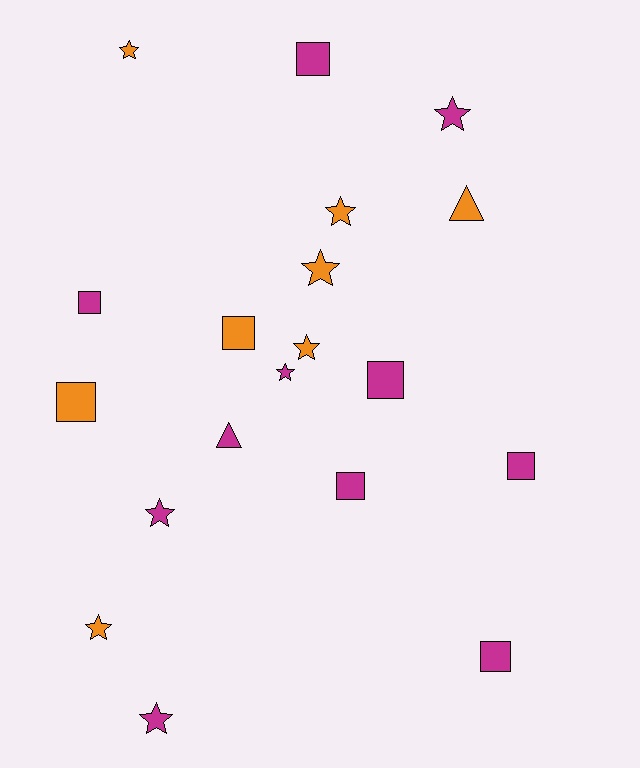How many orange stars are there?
There are 5 orange stars.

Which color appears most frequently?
Magenta, with 11 objects.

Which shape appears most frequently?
Star, with 9 objects.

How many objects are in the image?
There are 19 objects.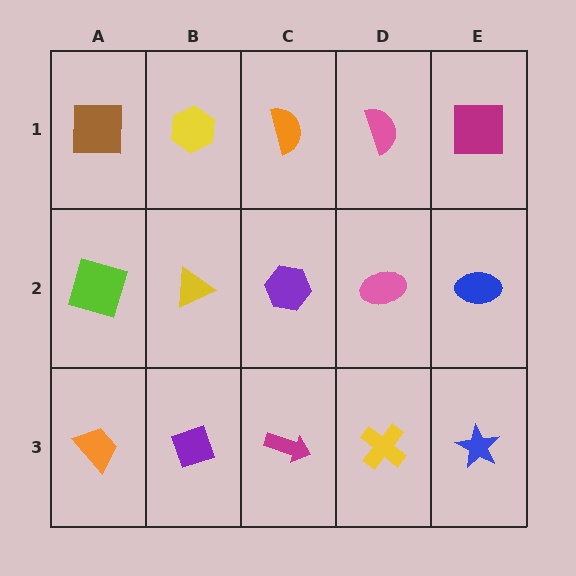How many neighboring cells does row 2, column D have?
4.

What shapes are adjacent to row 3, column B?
A yellow triangle (row 2, column B), an orange trapezoid (row 3, column A), a magenta arrow (row 3, column C).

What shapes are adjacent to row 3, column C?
A purple hexagon (row 2, column C), a purple diamond (row 3, column B), a yellow cross (row 3, column D).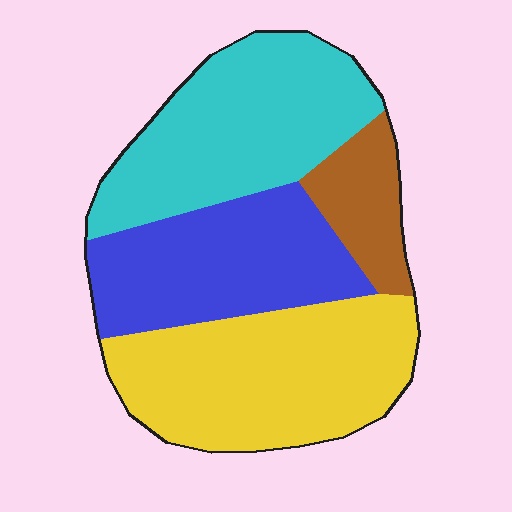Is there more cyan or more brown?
Cyan.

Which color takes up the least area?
Brown, at roughly 10%.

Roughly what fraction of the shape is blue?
Blue covers 26% of the shape.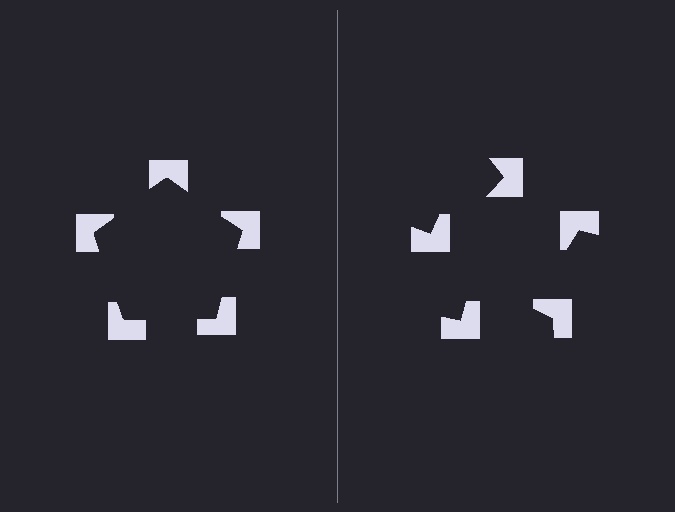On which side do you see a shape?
An illusory pentagon appears on the left side. On the right side the wedge cuts are rotated, so no coherent shape forms.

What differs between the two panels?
The notched squares are positioned identically on both sides; only the wedge orientations differ. On the left they align to a pentagon; on the right they are misaligned.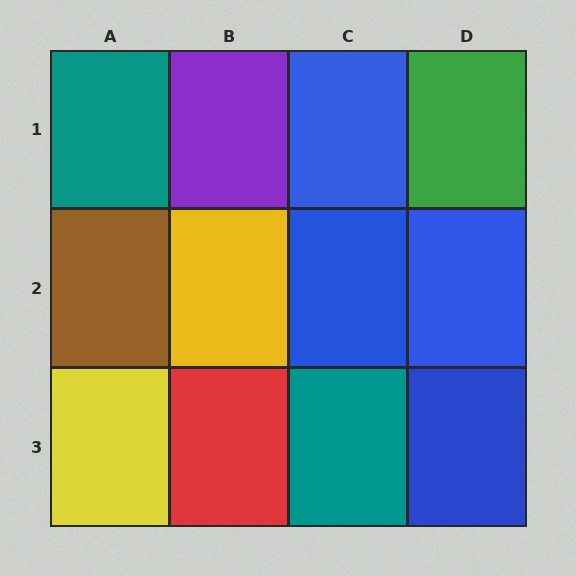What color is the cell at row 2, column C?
Blue.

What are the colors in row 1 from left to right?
Teal, purple, blue, green.